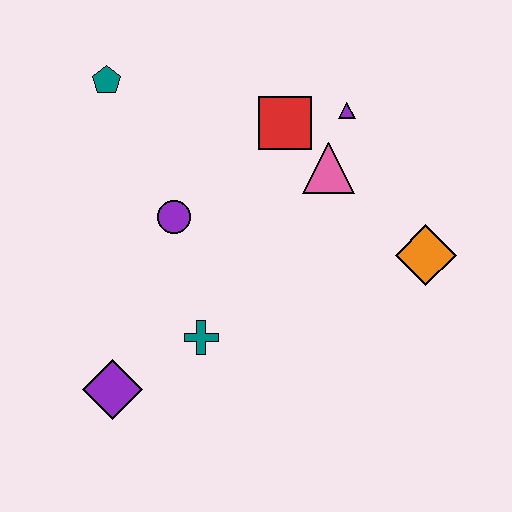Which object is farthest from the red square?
The purple diamond is farthest from the red square.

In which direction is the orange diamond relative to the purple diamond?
The orange diamond is to the right of the purple diamond.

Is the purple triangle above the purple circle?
Yes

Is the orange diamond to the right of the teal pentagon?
Yes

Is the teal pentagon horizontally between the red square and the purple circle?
No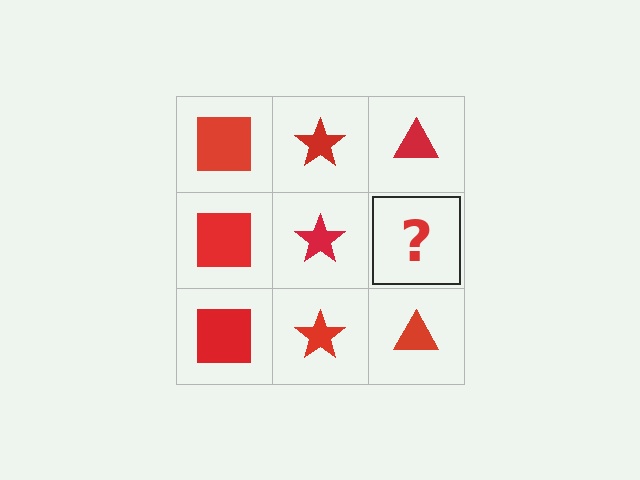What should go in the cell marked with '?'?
The missing cell should contain a red triangle.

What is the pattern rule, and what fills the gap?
The rule is that each column has a consistent shape. The gap should be filled with a red triangle.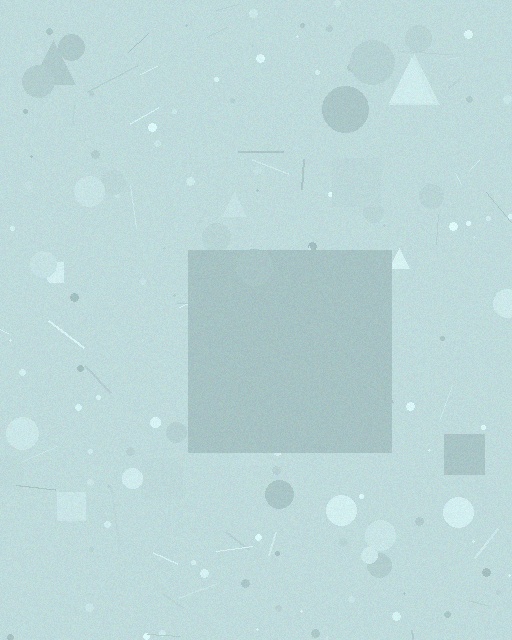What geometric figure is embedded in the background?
A square is embedded in the background.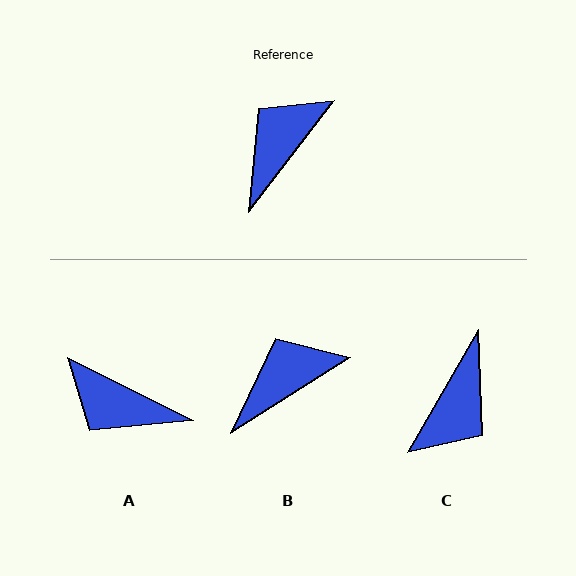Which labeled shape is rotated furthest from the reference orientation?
C, about 173 degrees away.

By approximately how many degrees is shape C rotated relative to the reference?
Approximately 173 degrees clockwise.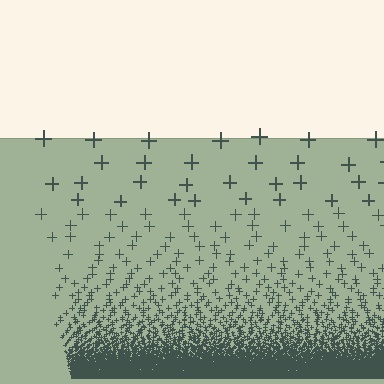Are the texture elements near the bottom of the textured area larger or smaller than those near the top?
Smaller. The gradient is inverted — elements near the bottom are smaller and denser.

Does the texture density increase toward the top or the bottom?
Density increases toward the bottom.